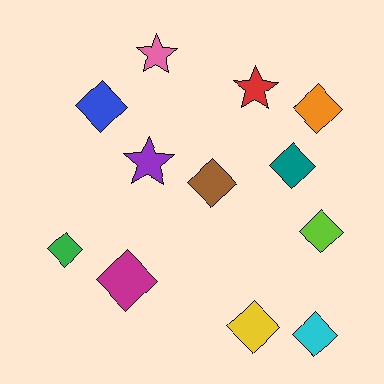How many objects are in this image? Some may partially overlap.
There are 12 objects.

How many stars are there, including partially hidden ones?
There are 3 stars.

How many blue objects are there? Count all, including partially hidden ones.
There is 1 blue object.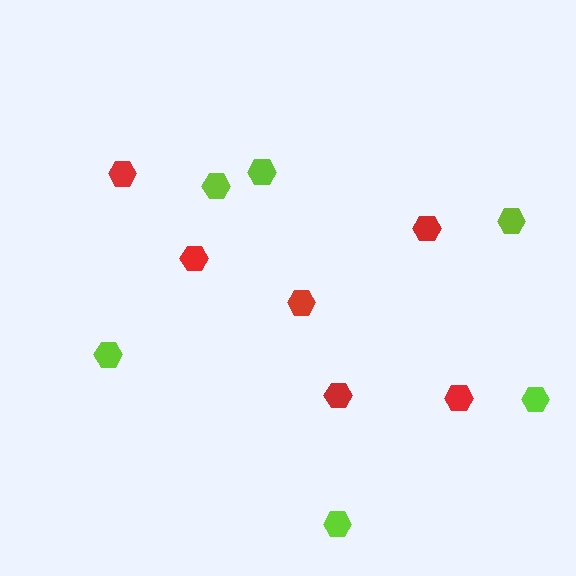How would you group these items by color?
There are 2 groups: one group of red hexagons (6) and one group of lime hexagons (6).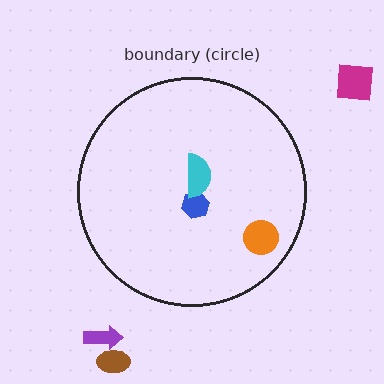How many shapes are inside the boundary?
3 inside, 3 outside.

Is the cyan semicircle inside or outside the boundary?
Inside.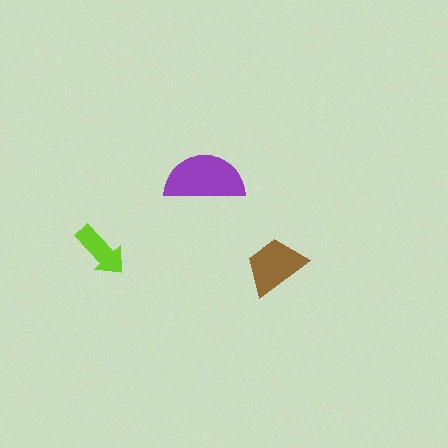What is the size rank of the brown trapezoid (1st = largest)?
2nd.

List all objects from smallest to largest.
The lime arrow, the brown trapezoid, the purple semicircle.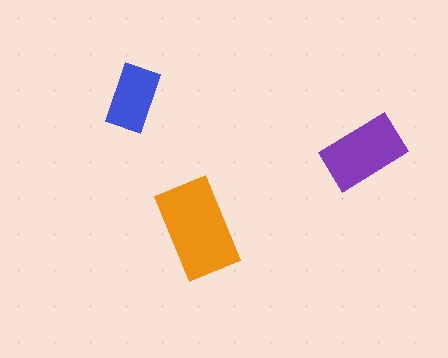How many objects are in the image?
There are 3 objects in the image.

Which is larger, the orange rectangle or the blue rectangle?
The orange one.